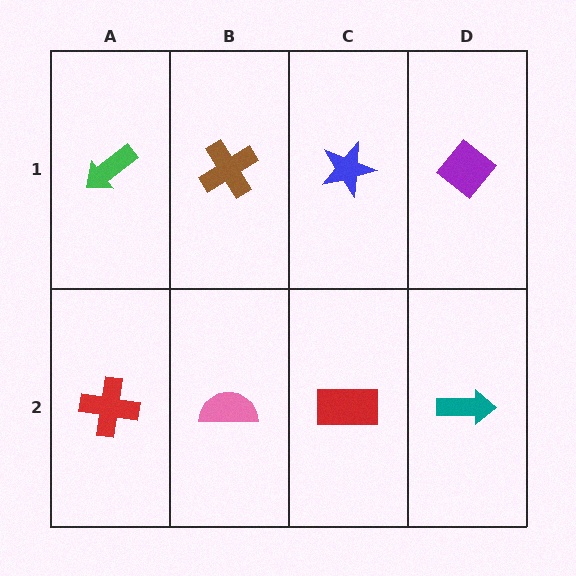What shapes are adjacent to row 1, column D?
A teal arrow (row 2, column D), a blue star (row 1, column C).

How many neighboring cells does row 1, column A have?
2.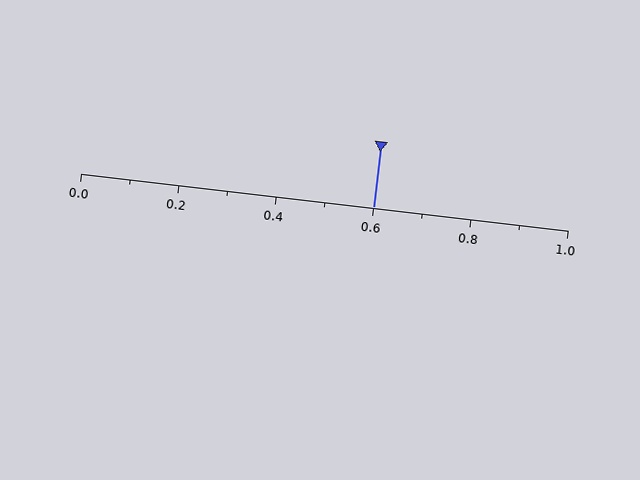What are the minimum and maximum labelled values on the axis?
The axis runs from 0.0 to 1.0.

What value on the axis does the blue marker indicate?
The marker indicates approximately 0.6.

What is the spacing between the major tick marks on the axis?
The major ticks are spaced 0.2 apart.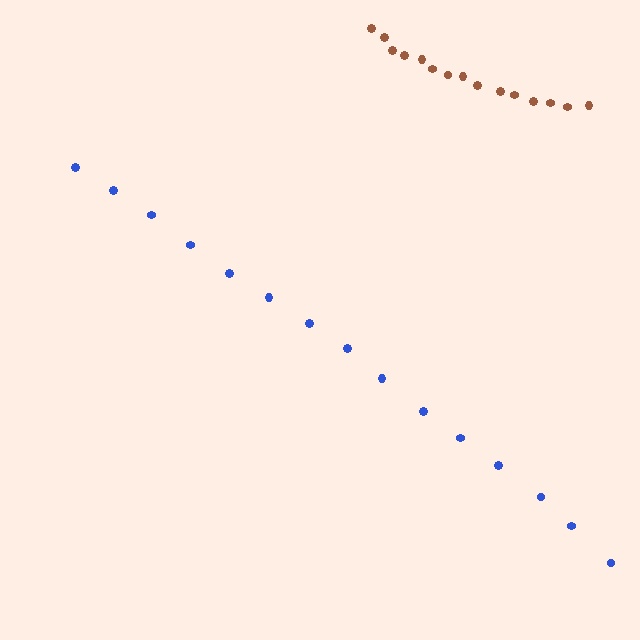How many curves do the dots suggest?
There are 2 distinct paths.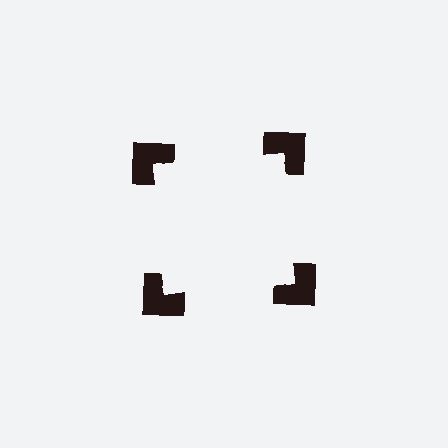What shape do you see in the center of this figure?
An illusory square — its edges are inferred from the aligned wedge cuts in the notched squares, not physically drawn.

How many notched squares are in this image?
There are 4 — one at each vertex of the illusory square.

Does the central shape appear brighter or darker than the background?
It typically appears slightly brighter than the background, even though no actual brightness change is drawn.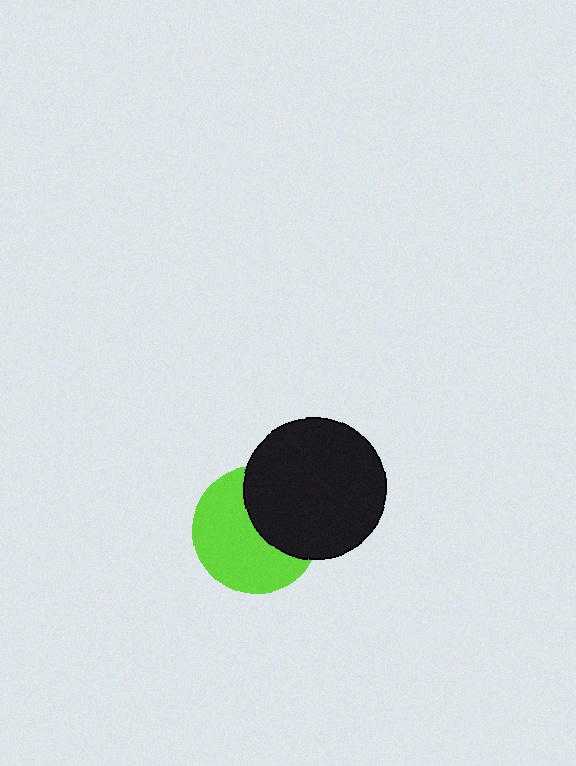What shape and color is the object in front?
The object in front is a black circle.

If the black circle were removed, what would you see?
You would see the complete lime circle.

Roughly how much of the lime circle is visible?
About half of it is visible (roughly 60%).